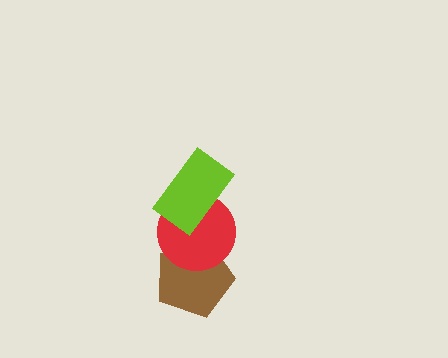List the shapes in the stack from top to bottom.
From top to bottom: the lime rectangle, the red circle, the brown pentagon.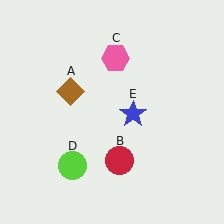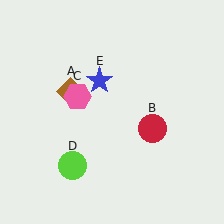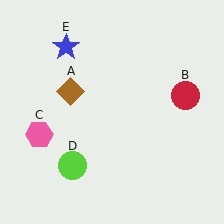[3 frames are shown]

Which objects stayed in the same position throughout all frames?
Brown diamond (object A) and lime circle (object D) remained stationary.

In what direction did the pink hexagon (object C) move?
The pink hexagon (object C) moved down and to the left.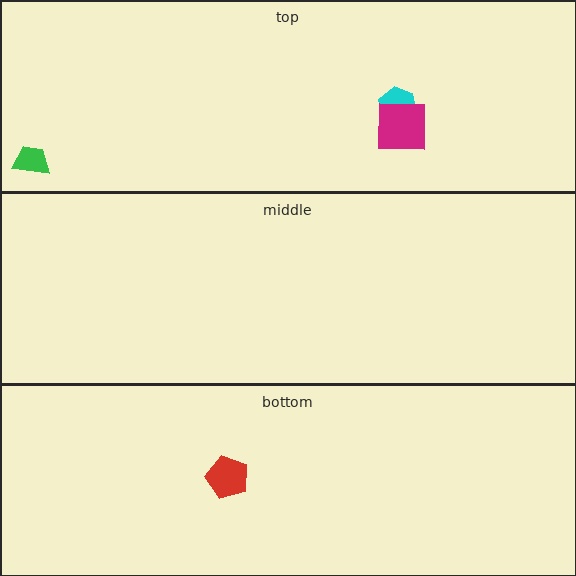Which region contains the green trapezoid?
The top region.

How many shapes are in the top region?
3.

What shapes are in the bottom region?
The red pentagon.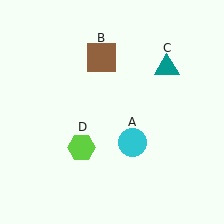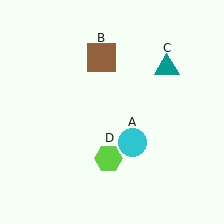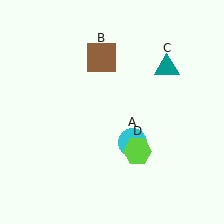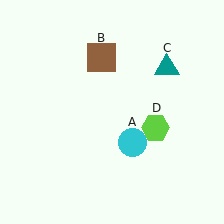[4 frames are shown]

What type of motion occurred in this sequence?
The lime hexagon (object D) rotated counterclockwise around the center of the scene.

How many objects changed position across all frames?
1 object changed position: lime hexagon (object D).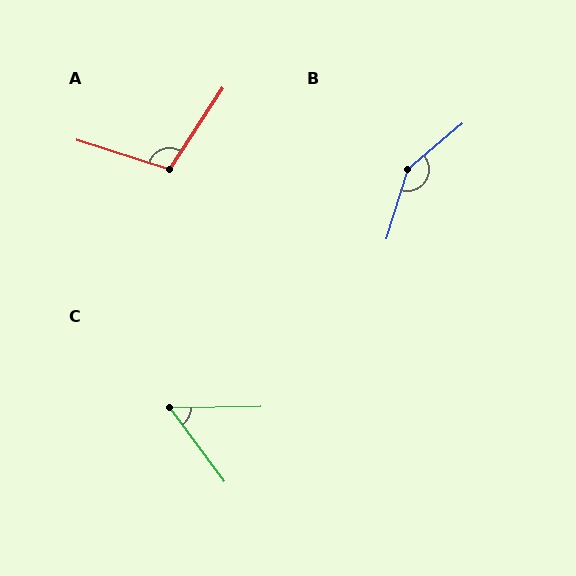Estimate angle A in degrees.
Approximately 105 degrees.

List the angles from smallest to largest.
C (54°), A (105°), B (148°).